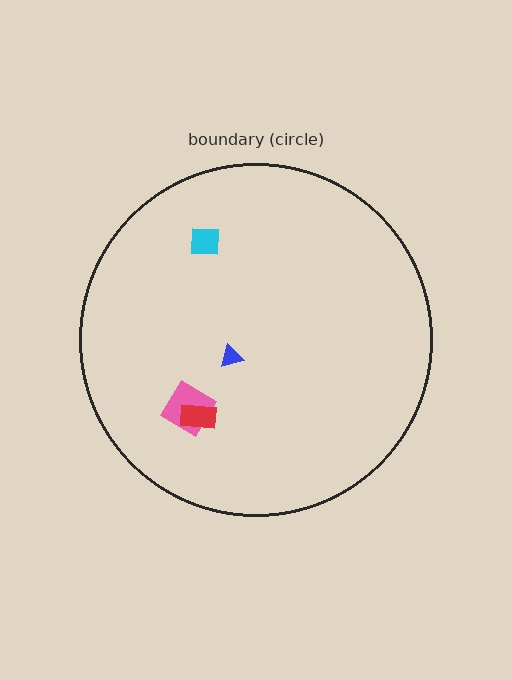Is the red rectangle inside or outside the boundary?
Inside.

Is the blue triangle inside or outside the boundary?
Inside.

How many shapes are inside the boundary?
4 inside, 0 outside.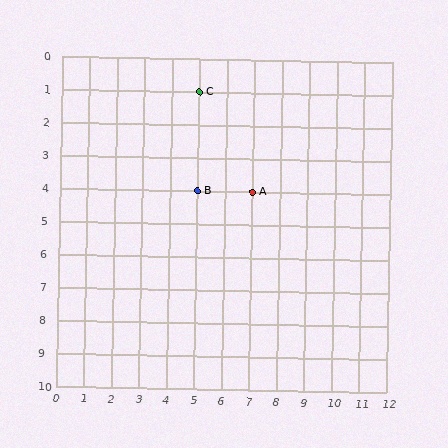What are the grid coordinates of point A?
Point A is at grid coordinates (7, 4).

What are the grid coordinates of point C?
Point C is at grid coordinates (5, 1).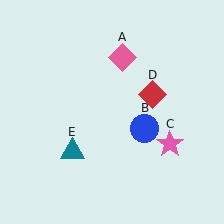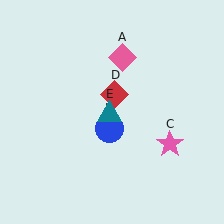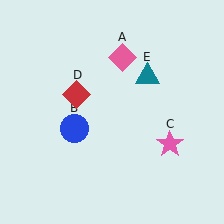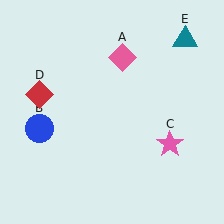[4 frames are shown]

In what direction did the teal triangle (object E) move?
The teal triangle (object E) moved up and to the right.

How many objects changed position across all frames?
3 objects changed position: blue circle (object B), red diamond (object D), teal triangle (object E).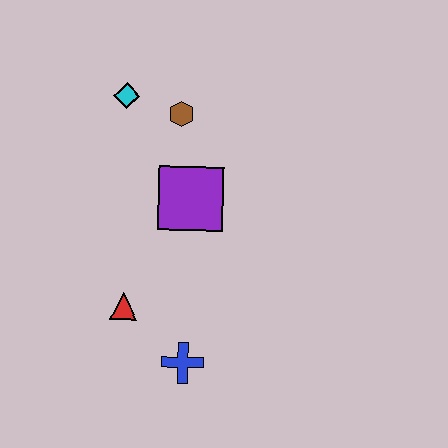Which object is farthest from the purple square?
The blue cross is farthest from the purple square.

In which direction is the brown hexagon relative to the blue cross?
The brown hexagon is above the blue cross.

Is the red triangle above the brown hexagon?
No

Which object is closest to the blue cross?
The red triangle is closest to the blue cross.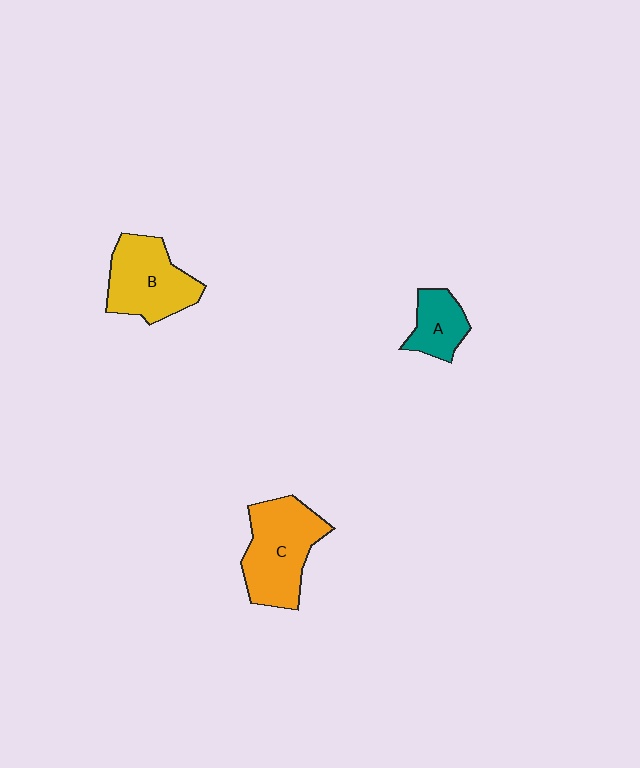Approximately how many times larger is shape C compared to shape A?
Approximately 2.1 times.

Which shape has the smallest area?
Shape A (teal).